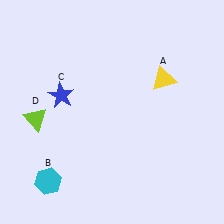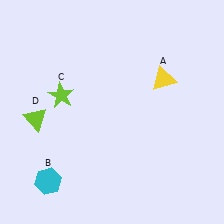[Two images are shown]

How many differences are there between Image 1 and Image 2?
There is 1 difference between the two images.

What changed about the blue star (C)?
In Image 1, C is blue. In Image 2, it changed to lime.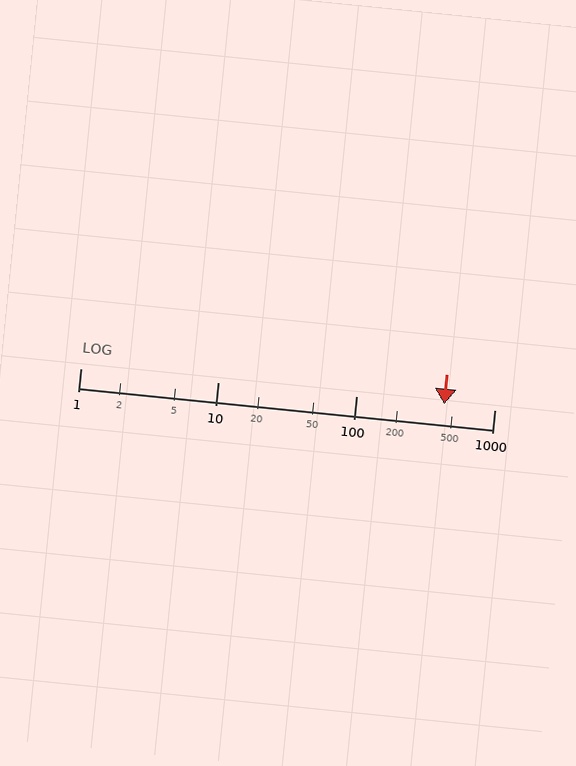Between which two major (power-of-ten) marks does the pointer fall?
The pointer is between 100 and 1000.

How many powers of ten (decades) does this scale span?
The scale spans 3 decades, from 1 to 1000.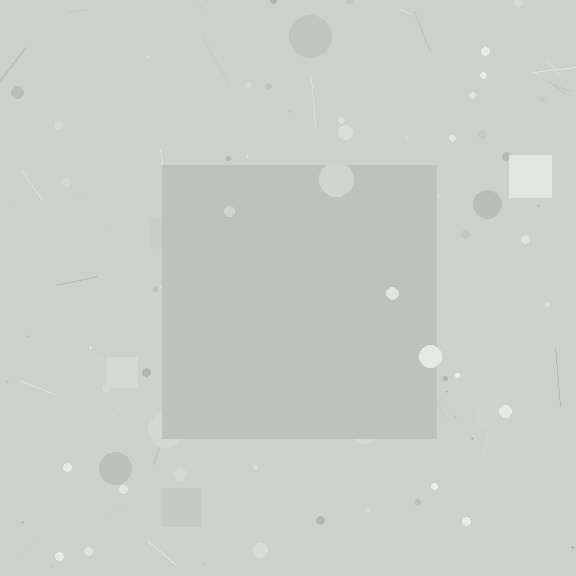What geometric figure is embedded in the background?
A square is embedded in the background.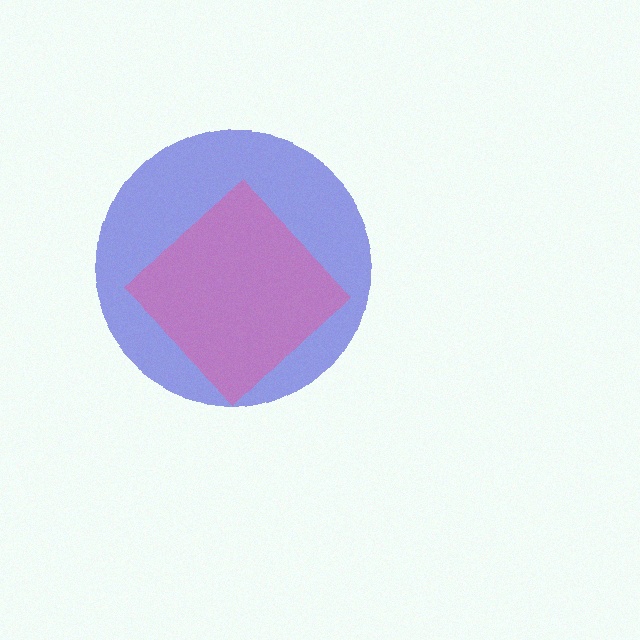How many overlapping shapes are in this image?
There are 2 overlapping shapes in the image.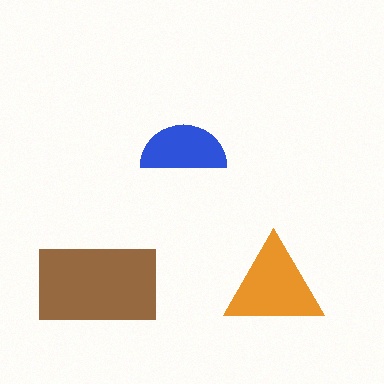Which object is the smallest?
The blue semicircle.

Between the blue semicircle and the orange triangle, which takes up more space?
The orange triangle.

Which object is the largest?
The brown rectangle.